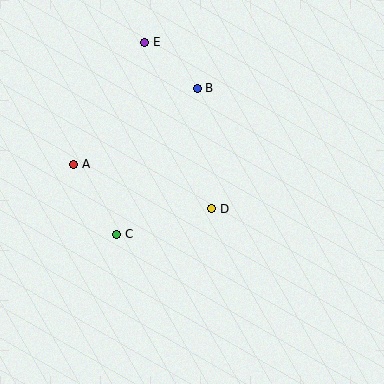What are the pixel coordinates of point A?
Point A is at (74, 164).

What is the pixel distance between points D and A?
The distance between D and A is 145 pixels.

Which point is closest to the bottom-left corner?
Point C is closest to the bottom-left corner.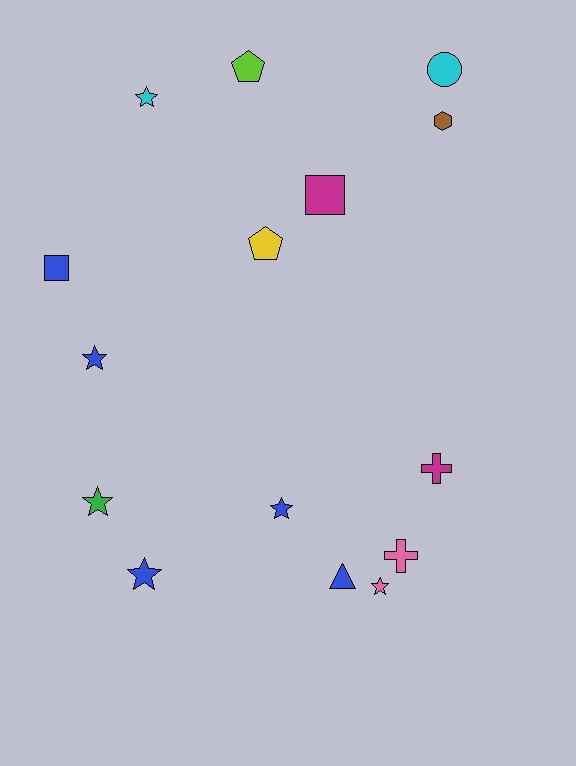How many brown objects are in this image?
There is 1 brown object.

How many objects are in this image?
There are 15 objects.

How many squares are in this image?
There are 2 squares.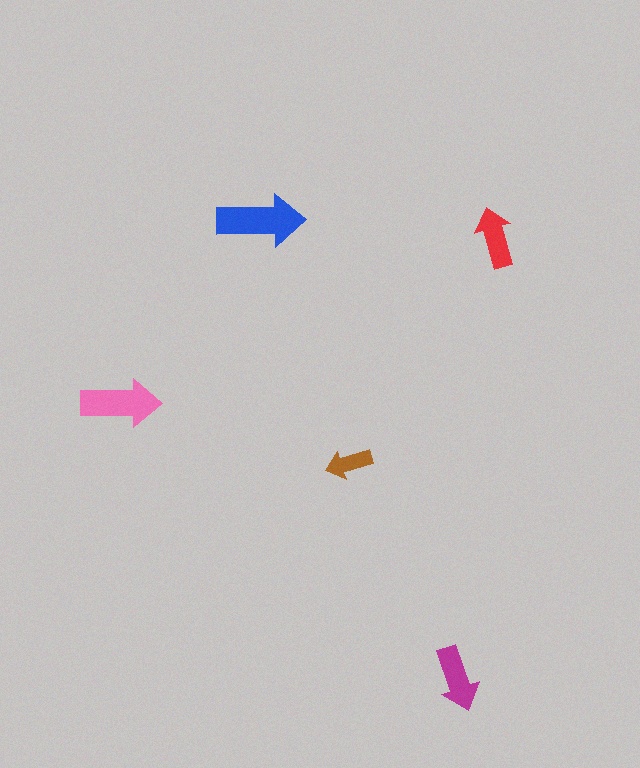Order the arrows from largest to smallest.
the blue one, the pink one, the magenta one, the red one, the brown one.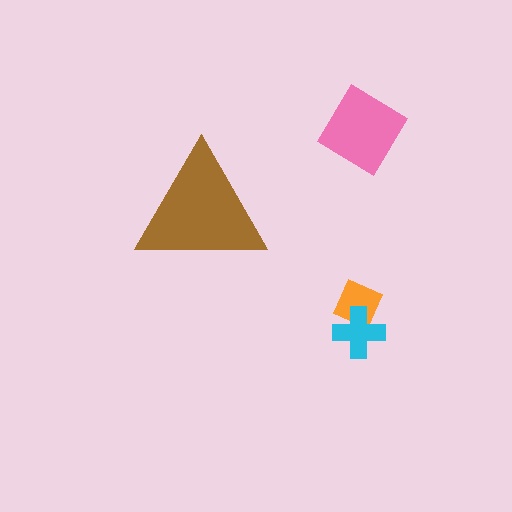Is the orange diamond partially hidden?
No, the orange diamond is fully visible.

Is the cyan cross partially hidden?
No, the cyan cross is fully visible.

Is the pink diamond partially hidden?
No, the pink diamond is fully visible.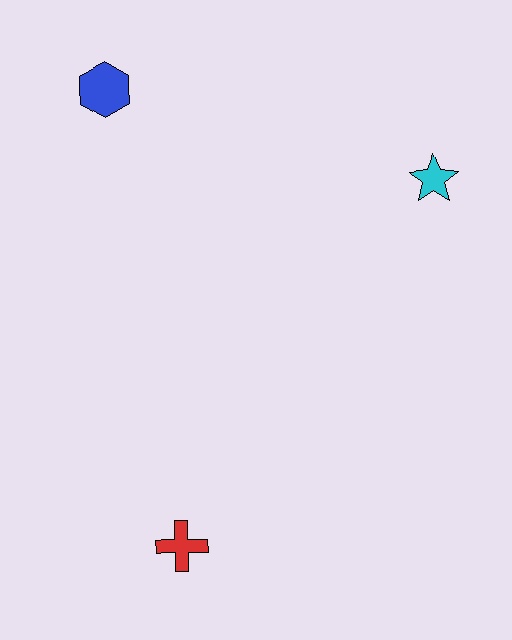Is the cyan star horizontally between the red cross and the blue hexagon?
No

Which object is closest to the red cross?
The cyan star is closest to the red cross.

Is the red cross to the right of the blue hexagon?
Yes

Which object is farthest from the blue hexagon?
The red cross is farthest from the blue hexagon.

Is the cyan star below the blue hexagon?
Yes